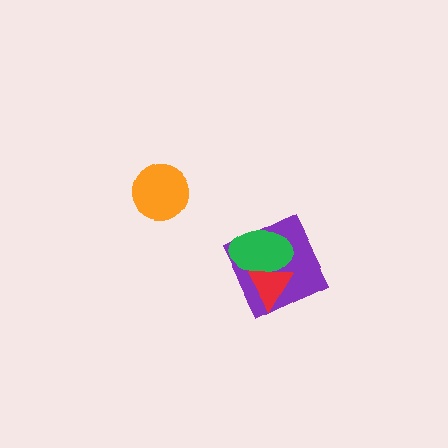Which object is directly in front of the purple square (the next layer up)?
The green ellipse is directly in front of the purple square.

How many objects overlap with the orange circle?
0 objects overlap with the orange circle.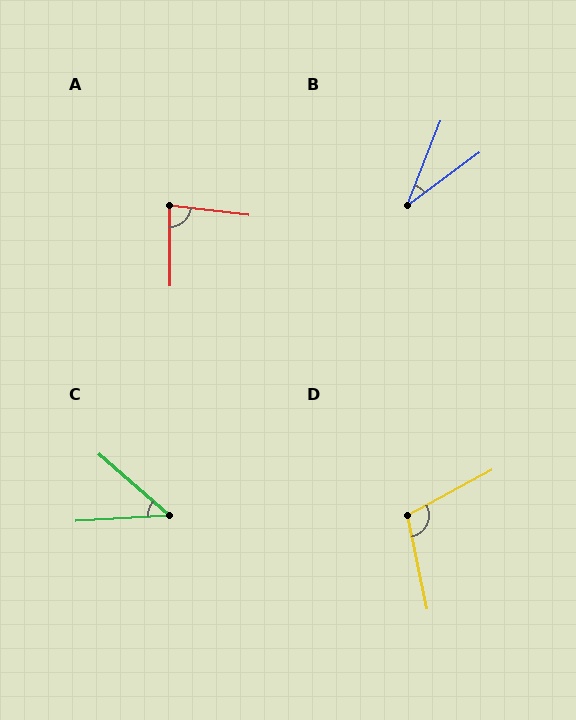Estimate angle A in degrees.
Approximately 83 degrees.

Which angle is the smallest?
B, at approximately 32 degrees.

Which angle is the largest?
D, at approximately 107 degrees.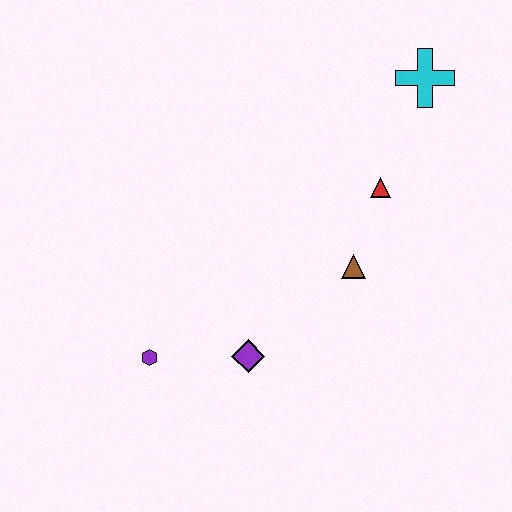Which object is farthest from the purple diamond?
The cyan cross is farthest from the purple diamond.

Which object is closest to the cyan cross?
The red triangle is closest to the cyan cross.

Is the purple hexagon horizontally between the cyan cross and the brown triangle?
No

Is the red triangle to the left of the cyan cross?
Yes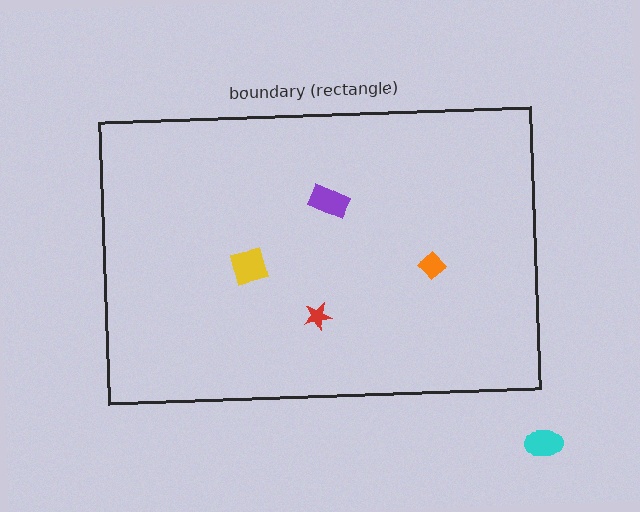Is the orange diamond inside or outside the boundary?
Inside.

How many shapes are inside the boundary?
4 inside, 1 outside.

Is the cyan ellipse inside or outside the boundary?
Outside.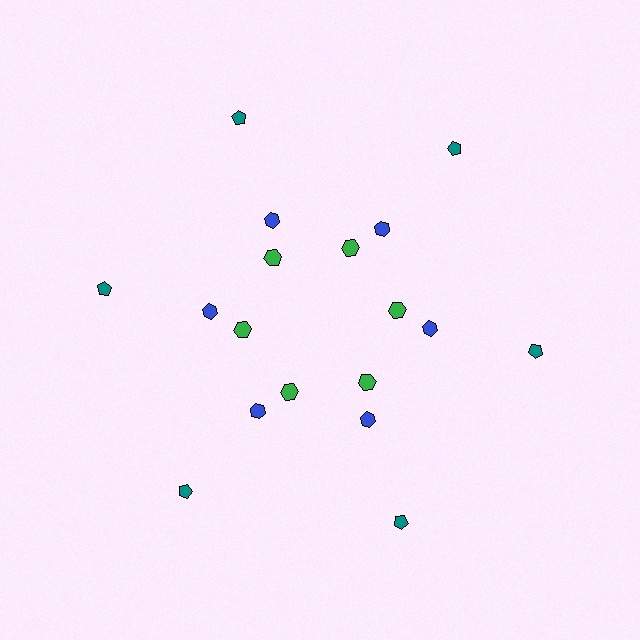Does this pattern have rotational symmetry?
Yes, this pattern has 6-fold rotational symmetry. It looks the same after rotating 60 degrees around the center.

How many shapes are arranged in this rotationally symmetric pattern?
There are 18 shapes, arranged in 6 groups of 3.